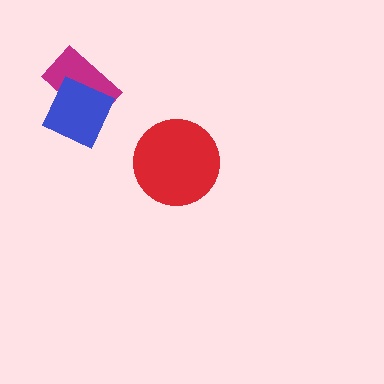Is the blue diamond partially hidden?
No, no other shape covers it.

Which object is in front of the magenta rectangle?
The blue diamond is in front of the magenta rectangle.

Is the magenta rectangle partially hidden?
Yes, it is partially covered by another shape.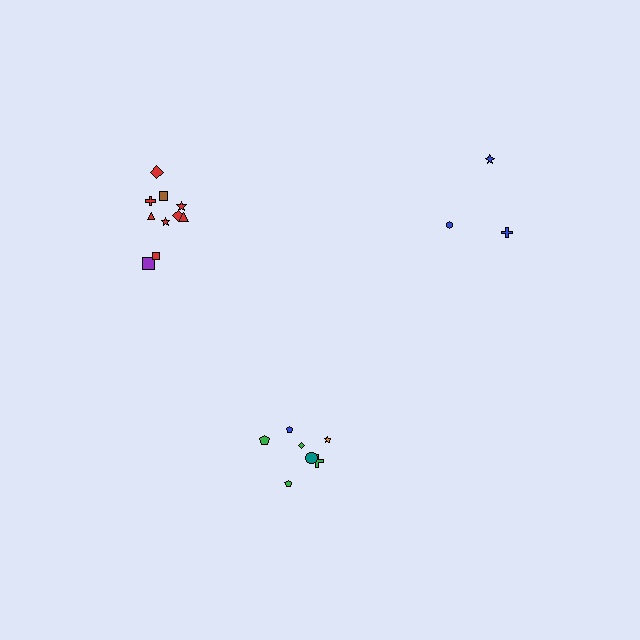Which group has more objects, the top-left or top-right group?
The top-left group.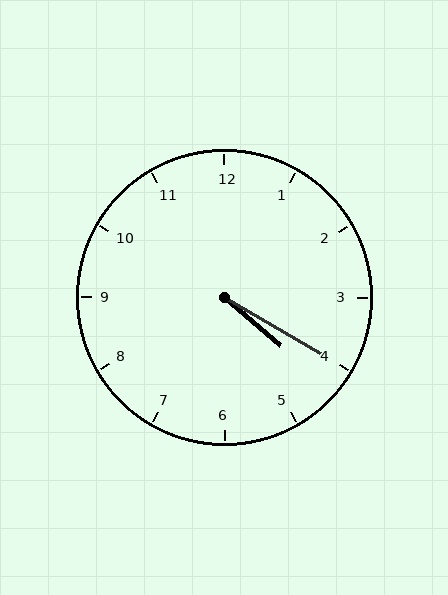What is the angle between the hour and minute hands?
Approximately 10 degrees.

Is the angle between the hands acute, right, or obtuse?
It is acute.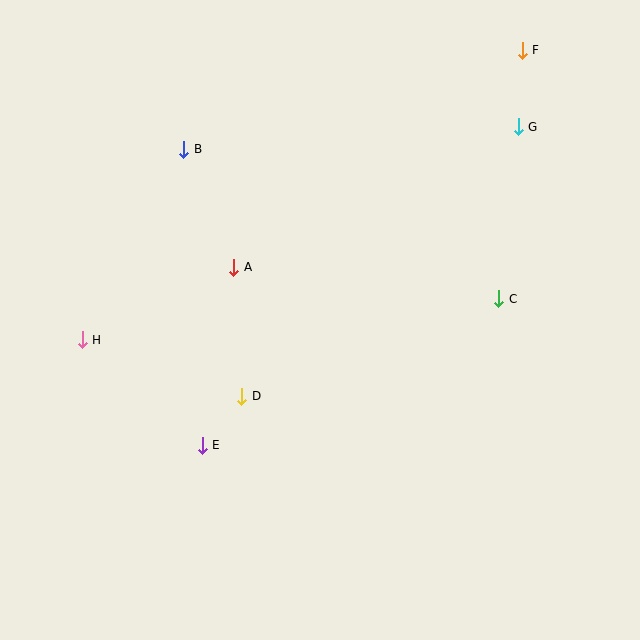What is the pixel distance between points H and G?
The distance between H and G is 485 pixels.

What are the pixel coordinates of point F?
Point F is at (522, 50).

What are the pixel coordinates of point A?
Point A is at (234, 267).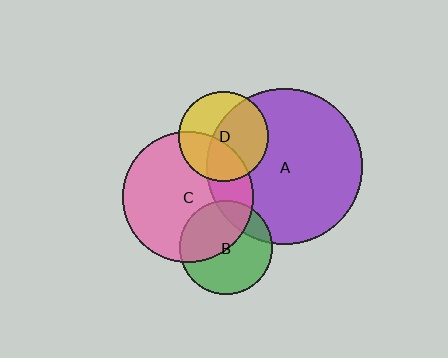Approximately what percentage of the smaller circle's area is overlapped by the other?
Approximately 55%.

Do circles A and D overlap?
Yes.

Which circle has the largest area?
Circle A (purple).